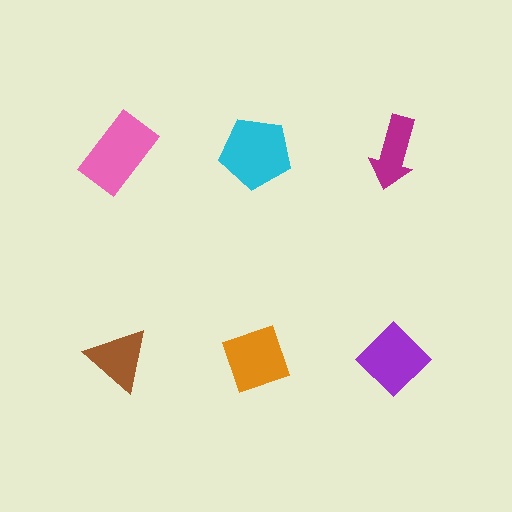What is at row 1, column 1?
A pink rectangle.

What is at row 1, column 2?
A cyan pentagon.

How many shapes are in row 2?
3 shapes.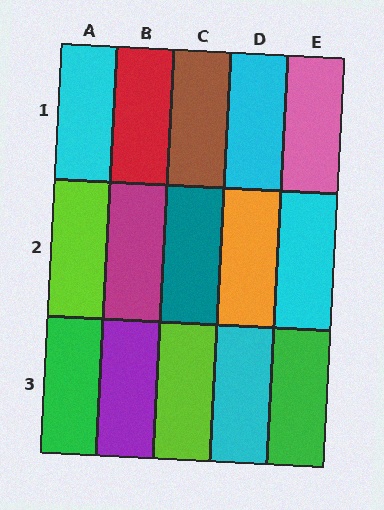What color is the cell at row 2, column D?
Orange.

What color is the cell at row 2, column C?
Teal.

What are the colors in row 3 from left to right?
Green, purple, lime, cyan, green.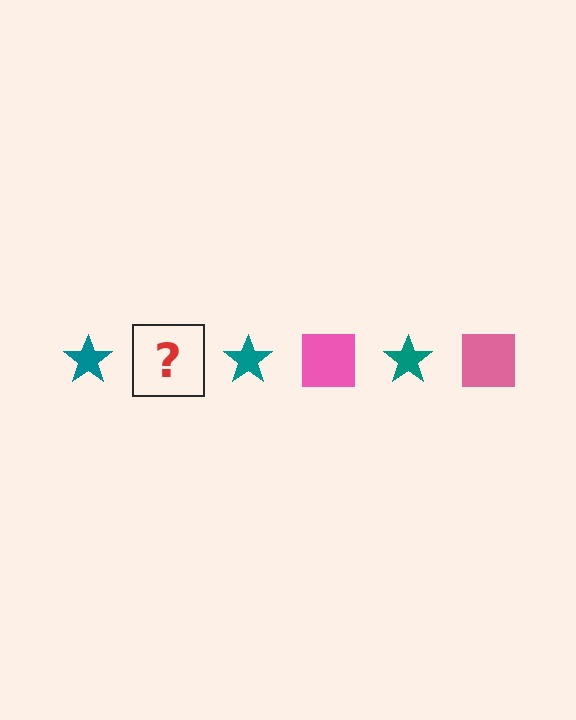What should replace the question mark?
The question mark should be replaced with a pink square.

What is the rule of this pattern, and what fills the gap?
The rule is that the pattern alternates between teal star and pink square. The gap should be filled with a pink square.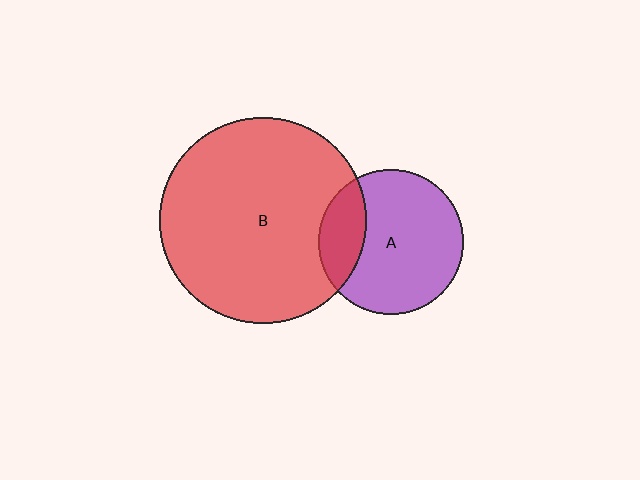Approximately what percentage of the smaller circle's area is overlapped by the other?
Approximately 20%.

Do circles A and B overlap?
Yes.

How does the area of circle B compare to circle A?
Approximately 2.0 times.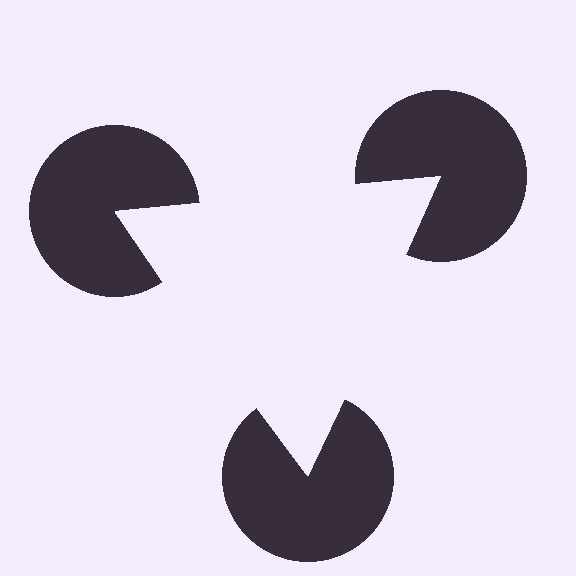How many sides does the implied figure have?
3 sides.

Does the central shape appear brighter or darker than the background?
It typically appears slightly brighter than the background, even though no actual brightness change is drawn.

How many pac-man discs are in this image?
There are 3 — one at each vertex of the illusory triangle.